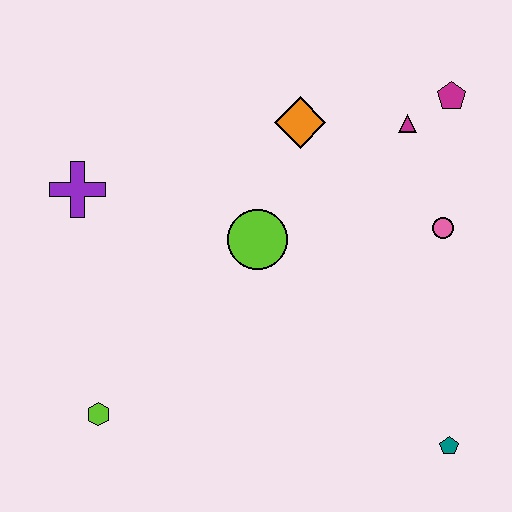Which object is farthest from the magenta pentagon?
The lime hexagon is farthest from the magenta pentagon.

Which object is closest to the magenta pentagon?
The magenta triangle is closest to the magenta pentagon.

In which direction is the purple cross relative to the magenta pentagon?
The purple cross is to the left of the magenta pentagon.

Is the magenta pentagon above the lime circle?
Yes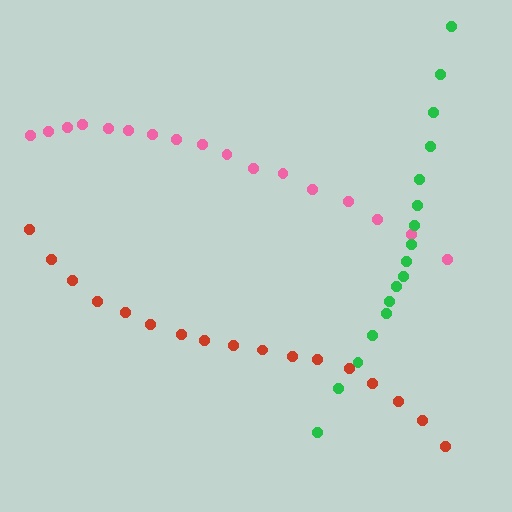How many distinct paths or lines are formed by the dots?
There are 3 distinct paths.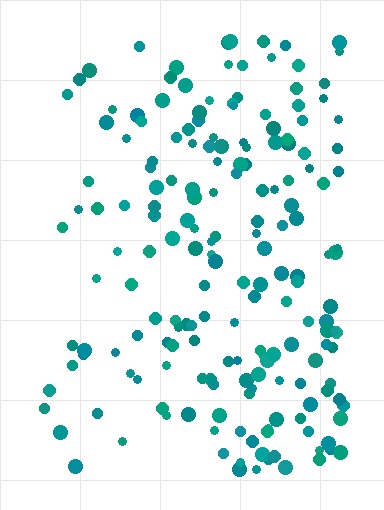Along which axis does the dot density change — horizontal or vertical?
Horizontal.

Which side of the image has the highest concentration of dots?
The right.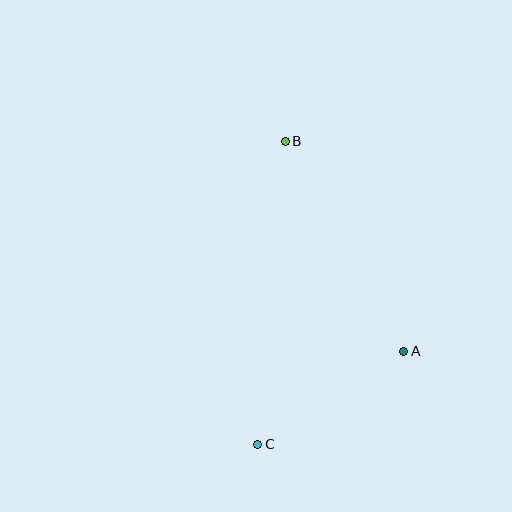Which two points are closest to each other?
Points A and C are closest to each other.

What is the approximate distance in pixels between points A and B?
The distance between A and B is approximately 241 pixels.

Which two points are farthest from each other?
Points B and C are farthest from each other.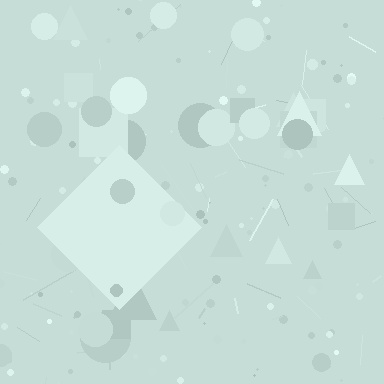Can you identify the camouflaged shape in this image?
The camouflaged shape is a diamond.